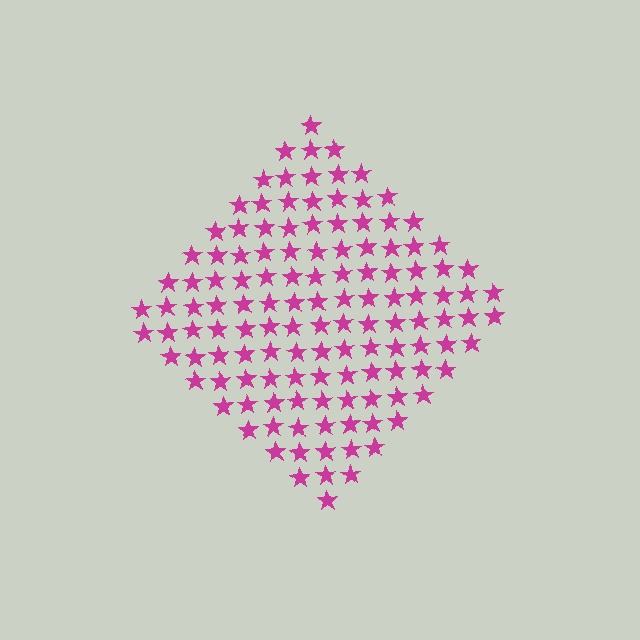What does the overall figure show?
The overall figure shows a diamond.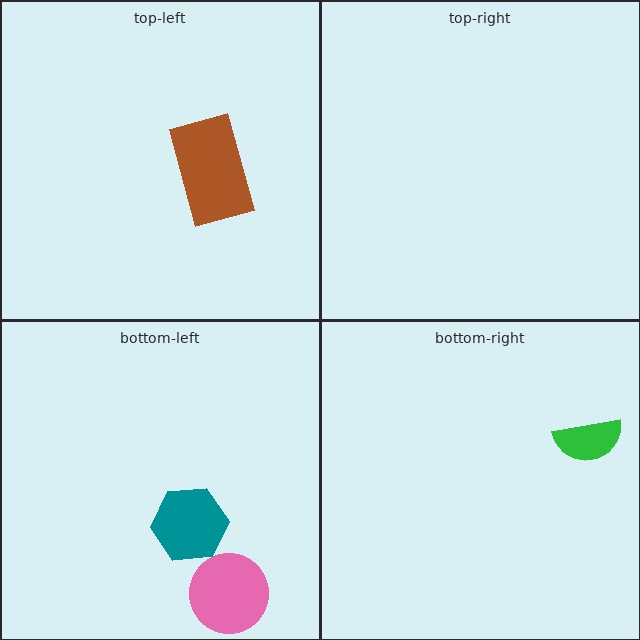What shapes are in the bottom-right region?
The green semicircle.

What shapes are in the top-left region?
The brown rectangle.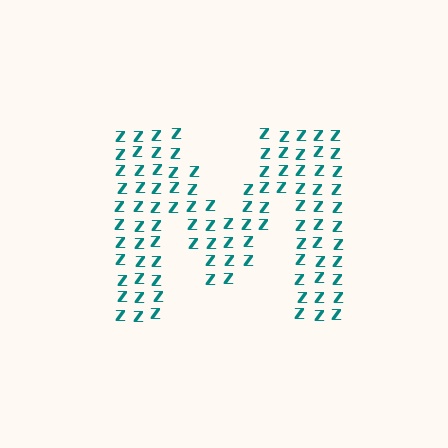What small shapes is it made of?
It is made of small letter Z's.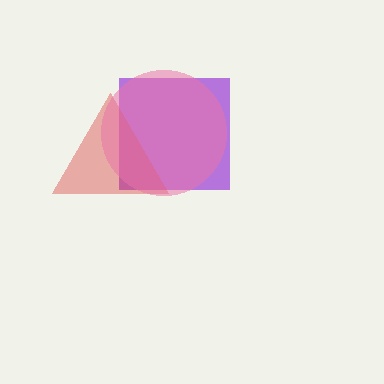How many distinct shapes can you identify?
There are 3 distinct shapes: a purple square, a red triangle, a pink circle.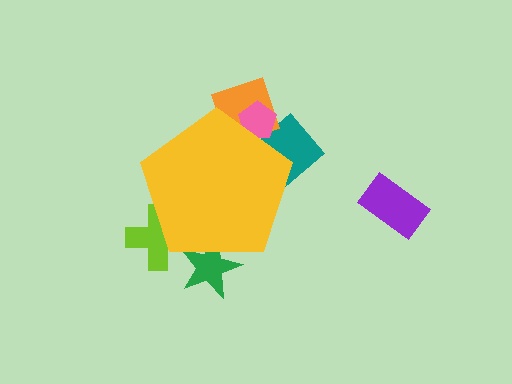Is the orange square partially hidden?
Yes, the orange square is partially hidden behind the yellow pentagon.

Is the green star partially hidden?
Yes, the green star is partially hidden behind the yellow pentagon.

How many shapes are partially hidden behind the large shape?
5 shapes are partially hidden.